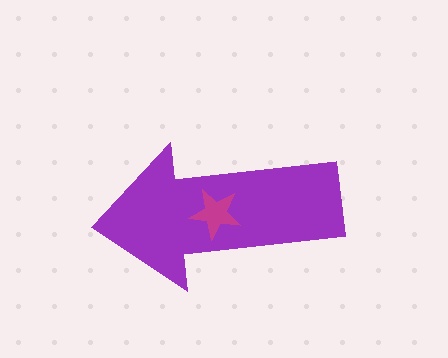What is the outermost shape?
The purple arrow.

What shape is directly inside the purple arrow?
The magenta star.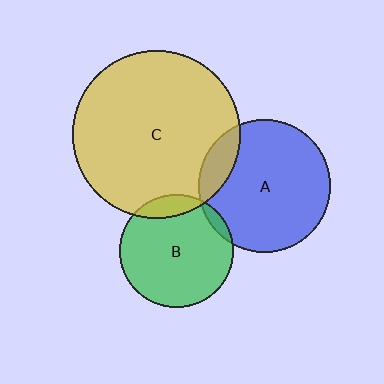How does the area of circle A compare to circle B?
Approximately 1.4 times.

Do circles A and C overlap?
Yes.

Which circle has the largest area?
Circle C (yellow).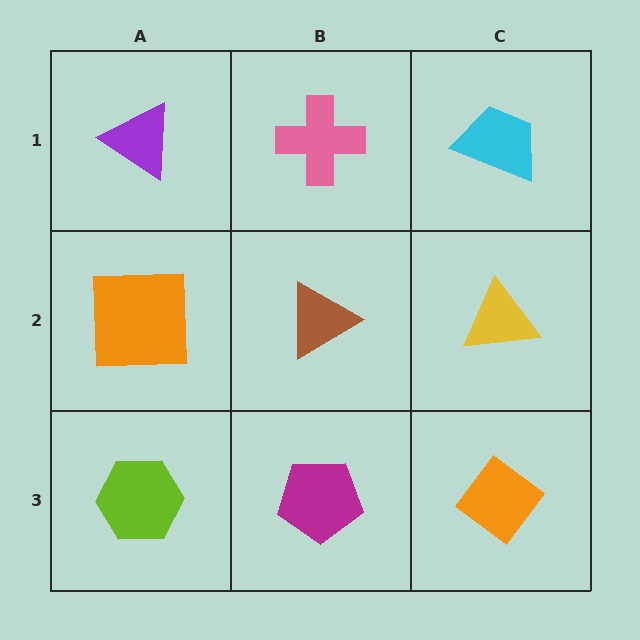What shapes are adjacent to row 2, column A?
A purple triangle (row 1, column A), a lime hexagon (row 3, column A), a brown triangle (row 2, column B).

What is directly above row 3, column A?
An orange square.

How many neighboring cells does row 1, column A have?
2.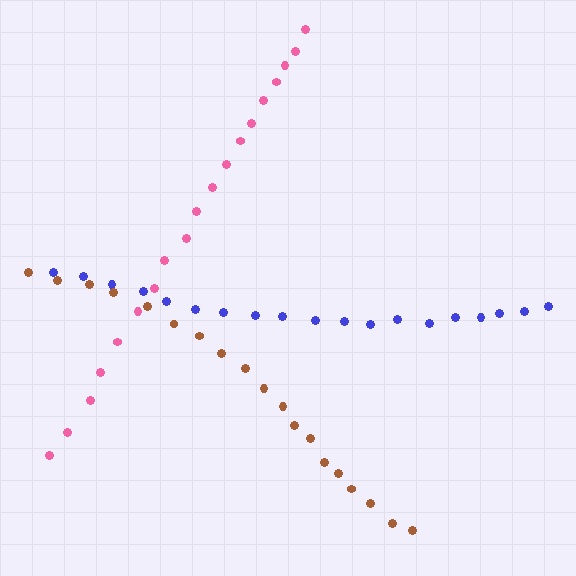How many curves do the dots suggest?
There are 3 distinct paths.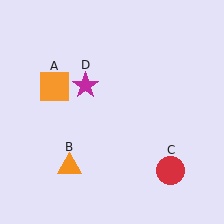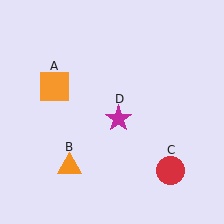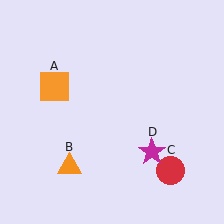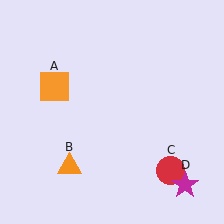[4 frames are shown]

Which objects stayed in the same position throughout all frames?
Orange square (object A) and orange triangle (object B) and red circle (object C) remained stationary.